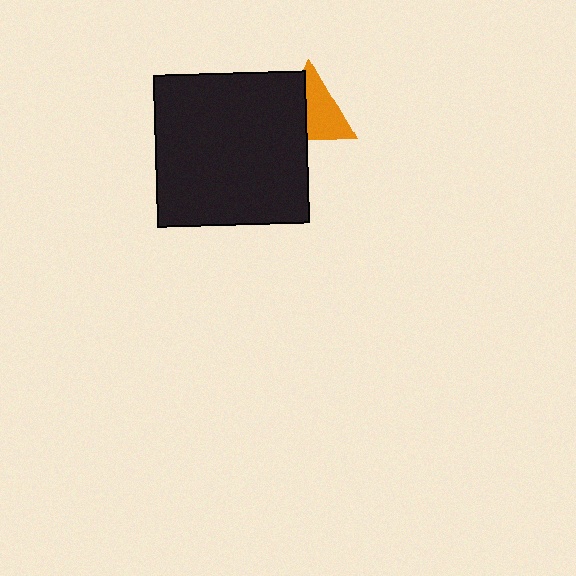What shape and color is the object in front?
The object in front is a black square.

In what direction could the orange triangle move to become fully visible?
The orange triangle could move right. That would shift it out from behind the black square entirely.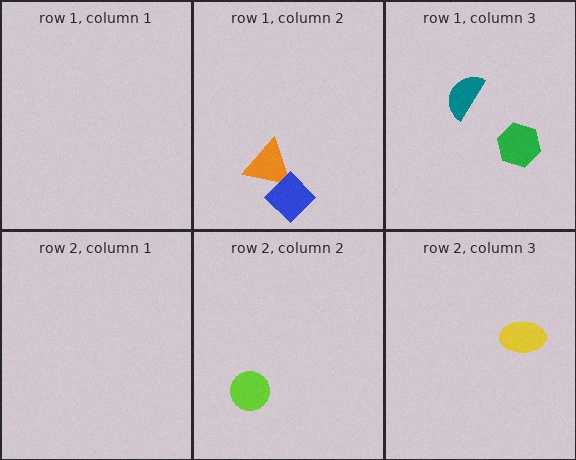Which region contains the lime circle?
The row 2, column 2 region.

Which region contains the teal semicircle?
The row 1, column 3 region.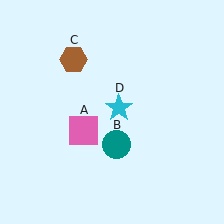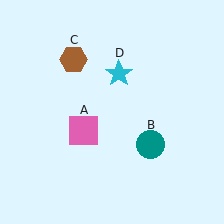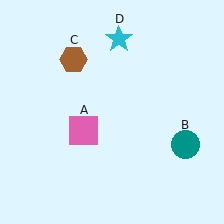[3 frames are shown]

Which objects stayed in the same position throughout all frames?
Pink square (object A) and brown hexagon (object C) remained stationary.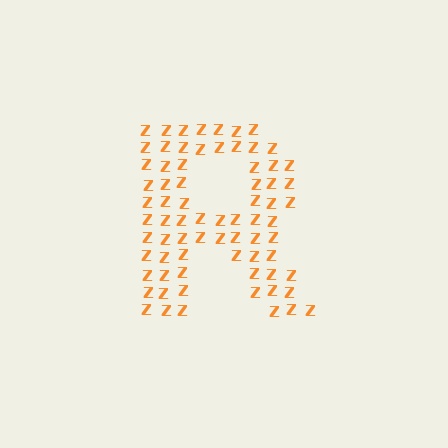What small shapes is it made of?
It is made of small letter Z's.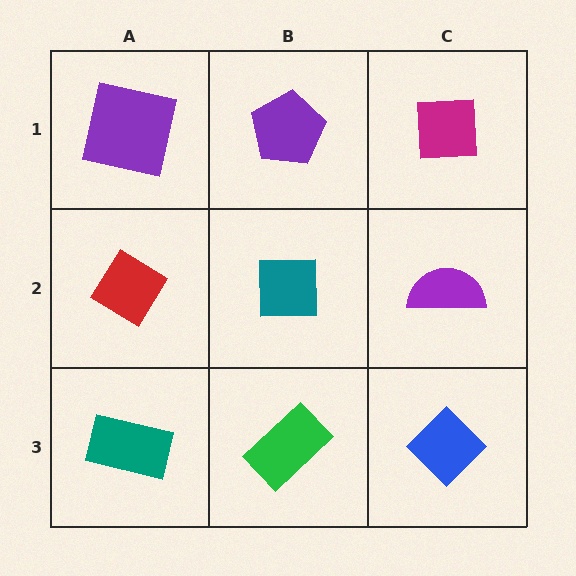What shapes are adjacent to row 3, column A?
A red diamond (row 2, column A), a green rectangle (row 3, column B).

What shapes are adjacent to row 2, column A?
A purple square (row 1, column A), a teal rectangle (row 3, column A), a teal square (row 2, column B).